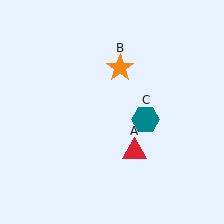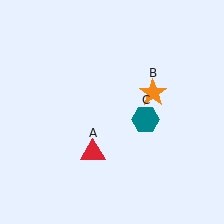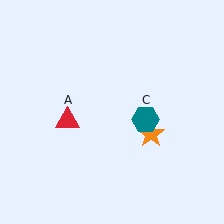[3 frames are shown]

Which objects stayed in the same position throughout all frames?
Teal hexagon (object C) remained stationary.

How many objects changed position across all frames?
2 objects changed position: red triangle (object A), orange star (object B).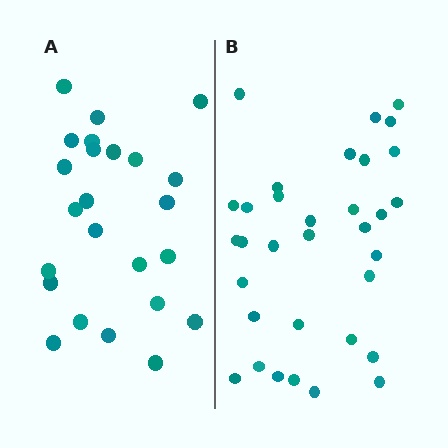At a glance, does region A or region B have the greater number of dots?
Region B (the right region) has more dots.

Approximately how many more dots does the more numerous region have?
Region B has roughly 8 or so more dots than region A.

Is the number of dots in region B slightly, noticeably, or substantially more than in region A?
Region B has noticeably more, but not dramatically so. The ratio is roughly 1.4 to 1.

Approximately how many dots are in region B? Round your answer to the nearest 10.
About 30 dots. (The exact count is 33, which rounds to 30.)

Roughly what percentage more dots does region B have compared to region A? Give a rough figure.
About 40% more.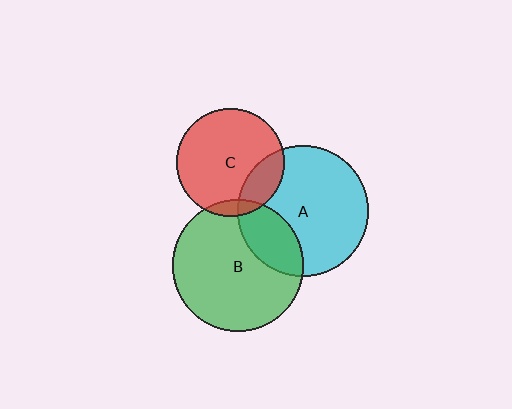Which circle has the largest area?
Circle B (green).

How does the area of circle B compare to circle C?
Approximately 1.5 times.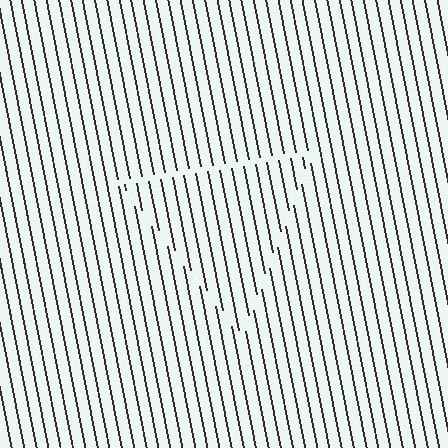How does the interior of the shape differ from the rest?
The interior of the shape contains the same grating, shifted by half a period — the contour is defined by the phase discontinuity where line-ends from the inner and outer gratings abut.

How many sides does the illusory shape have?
3 sides — the line-ends trace a triangle.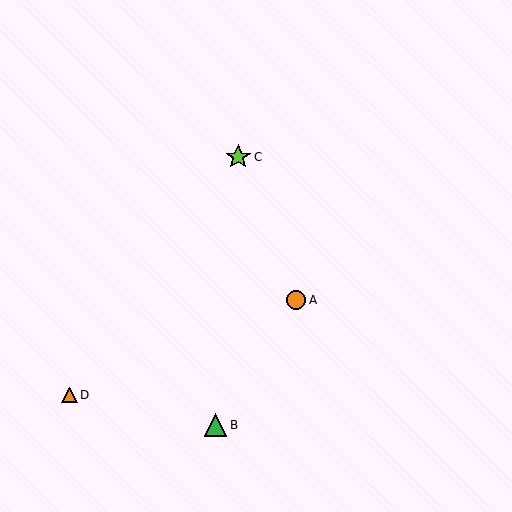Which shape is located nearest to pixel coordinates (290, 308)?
The orange circle (labeled A) at (297, 300) is nearest to that location.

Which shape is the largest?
The lime star (labeled C) is the largest.